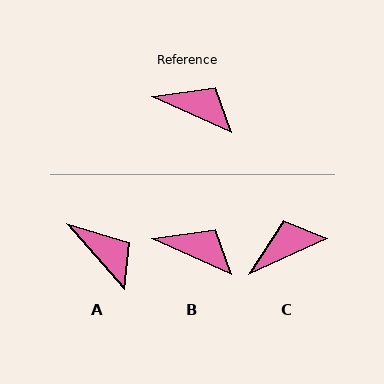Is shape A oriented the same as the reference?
No, it is off by about 25 degrees.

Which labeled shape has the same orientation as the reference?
B.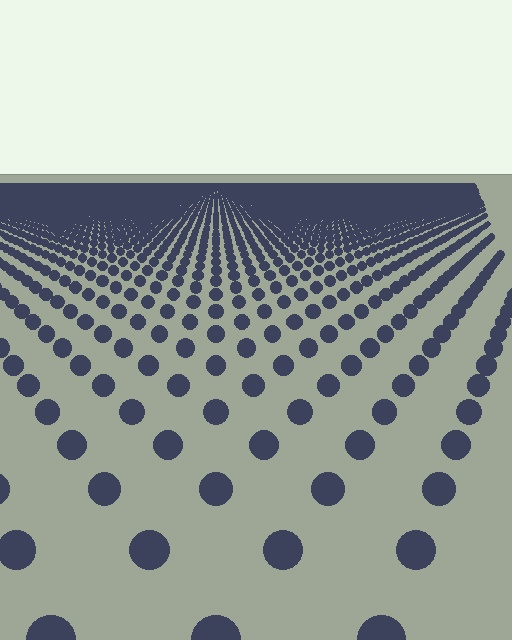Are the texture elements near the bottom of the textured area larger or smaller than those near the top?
Larger. Near the bottom, elements are closer to the viewer and appear at a bigger on-screen size.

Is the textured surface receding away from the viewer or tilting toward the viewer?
The surface is receding away from the viewer. Texture elements get smaller and denser toward the top.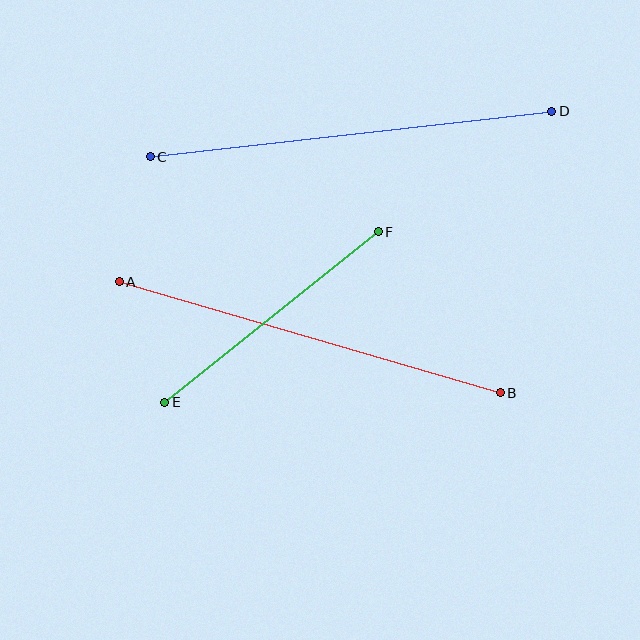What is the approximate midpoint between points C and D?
The midpoint is at approximately (351, 134) pixels.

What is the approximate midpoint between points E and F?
The midpoint is at approximately (271, 317) pixels.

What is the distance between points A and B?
The distance is approximately 397 pixels.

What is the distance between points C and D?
The distance is approximately 404 pixels.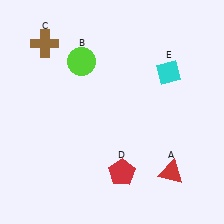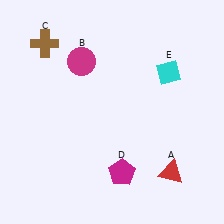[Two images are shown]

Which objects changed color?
B changed from lime to magenta. D changed from red to magenta.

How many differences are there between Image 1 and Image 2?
There are 2 differences between the two images.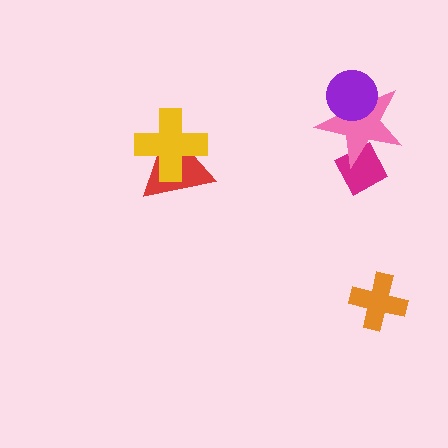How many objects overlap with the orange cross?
0 objects overlap with the orange cross.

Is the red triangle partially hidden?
Yes, it is partially covered by another shape.